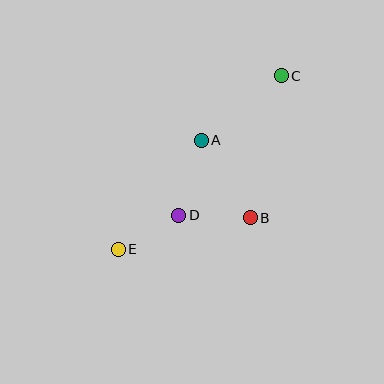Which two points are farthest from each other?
Points C and E are farthest from each other.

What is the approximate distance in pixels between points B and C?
The distance between B and C is approximately 146 pixels.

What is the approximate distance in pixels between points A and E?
The distance between A and E is approximately 137 pixels.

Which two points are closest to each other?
Points D and E are closest to each other.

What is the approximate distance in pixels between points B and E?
The distance between B and E is approximately 136 pixels.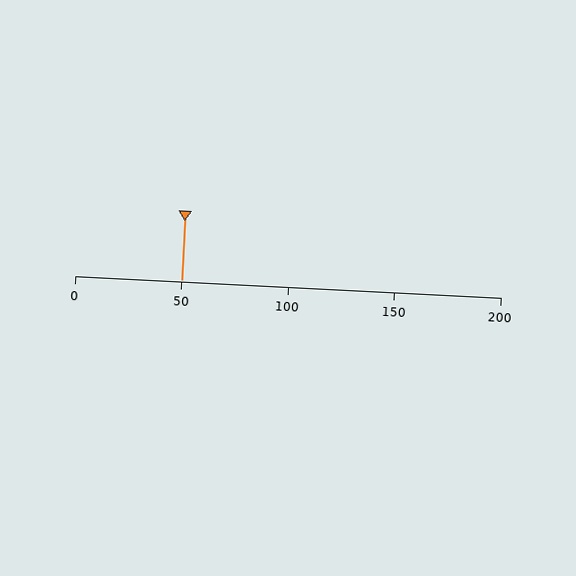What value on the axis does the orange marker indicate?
The marker indicates approximately 50.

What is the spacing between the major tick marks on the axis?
The major ticks are spaced 50 apart.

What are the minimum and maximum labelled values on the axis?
The axis runs from 0 to 200.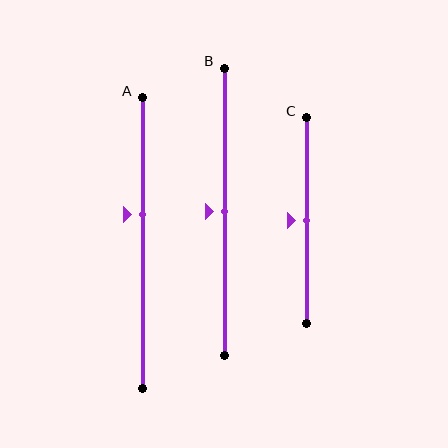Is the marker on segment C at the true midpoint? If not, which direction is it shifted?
Yes, the marker on segment C is at the true midpoint.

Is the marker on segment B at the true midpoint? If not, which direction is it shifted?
Yes, the marker on segment B is at the true midpoint.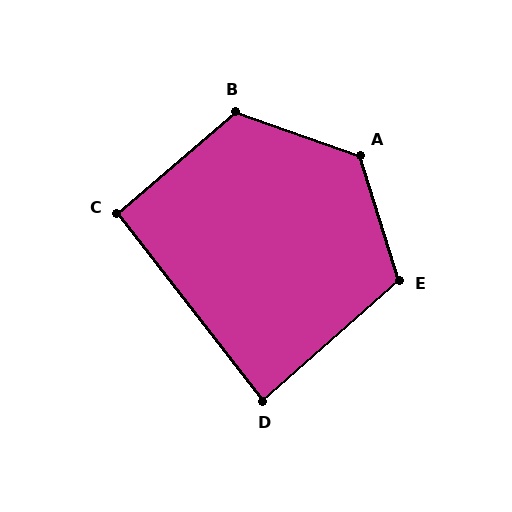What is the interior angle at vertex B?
Approximately 120 degrees (obtuse).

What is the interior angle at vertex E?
Approximately 114 degrees (obtuse).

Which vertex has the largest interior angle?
A, at approximately 126 degrees.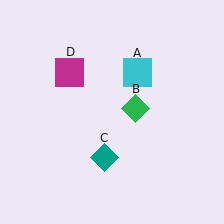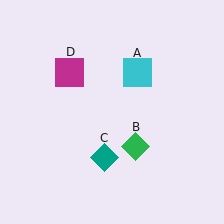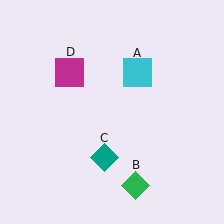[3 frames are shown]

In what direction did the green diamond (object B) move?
The green diamond (object B) moved down.